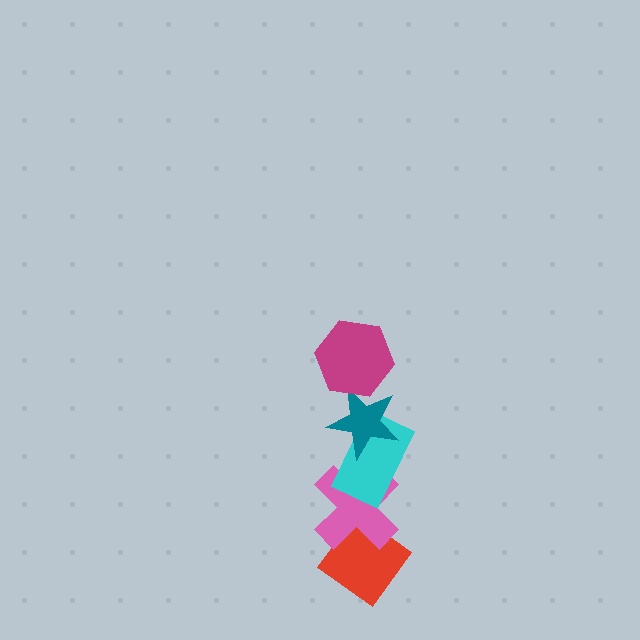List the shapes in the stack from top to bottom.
From top to bottom: the magenta hexagon, the teal star, the cyan rectangle, the pink cross, the red diamond.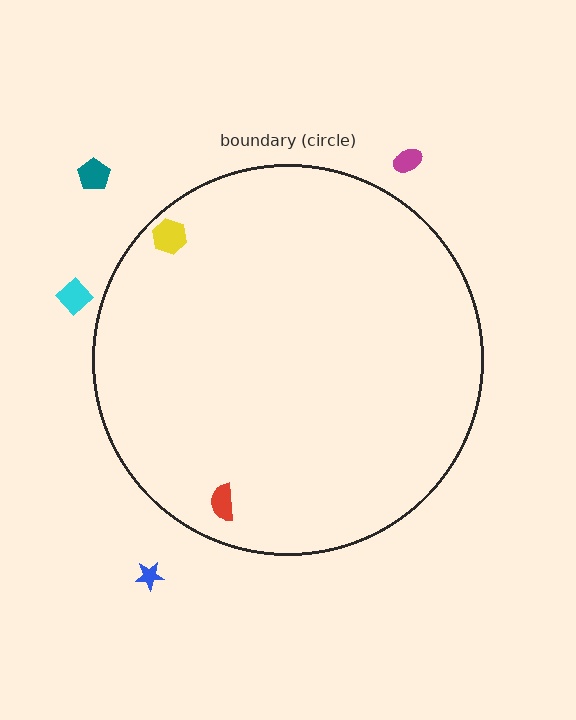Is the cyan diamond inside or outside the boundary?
Outside.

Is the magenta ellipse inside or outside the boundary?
Outside.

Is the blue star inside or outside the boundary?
Outside.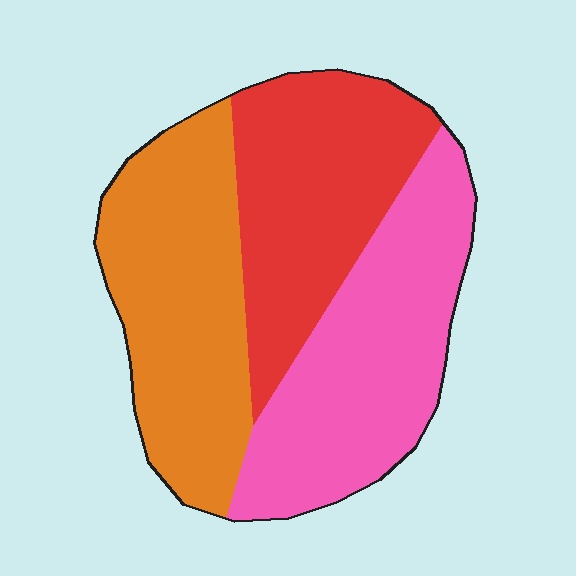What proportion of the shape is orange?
Orange takes up about one third (1/3) of the shape.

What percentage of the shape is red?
Red covers roughly 30% of the shape.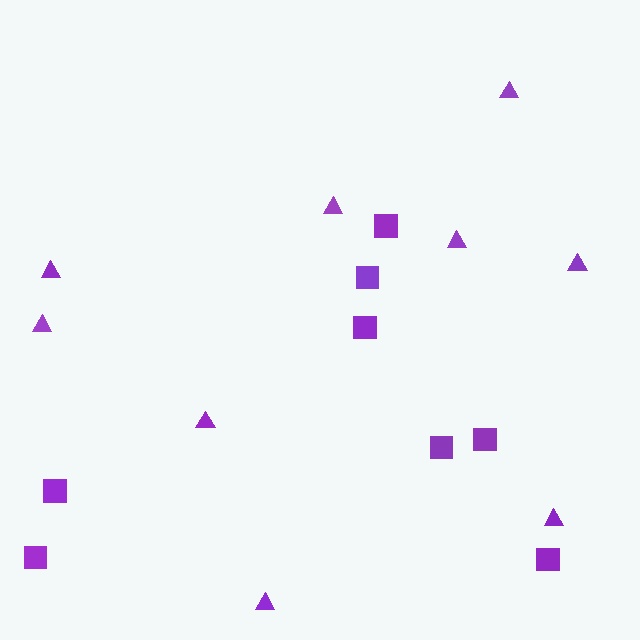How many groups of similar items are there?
There are 2 groups: one group of triangles (9) and one group of squares (8).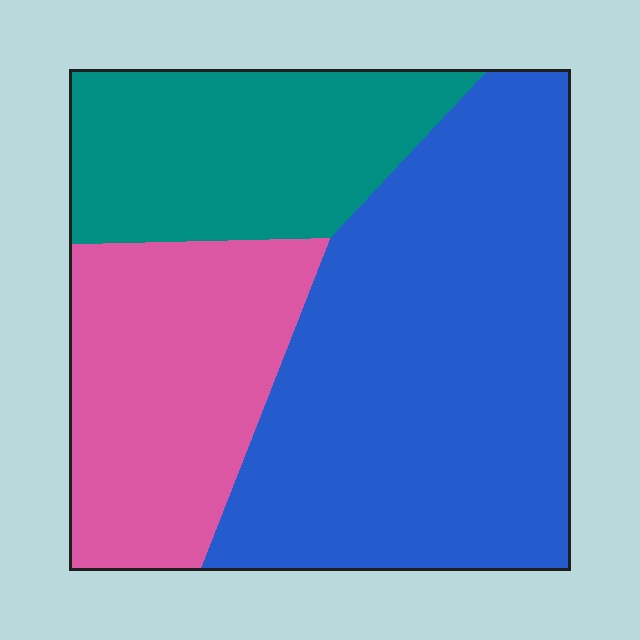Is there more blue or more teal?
Blue.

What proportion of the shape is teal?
Teal takes up about one quarter (1/4) of the shape.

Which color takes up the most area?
Blue, at roughly 50%.